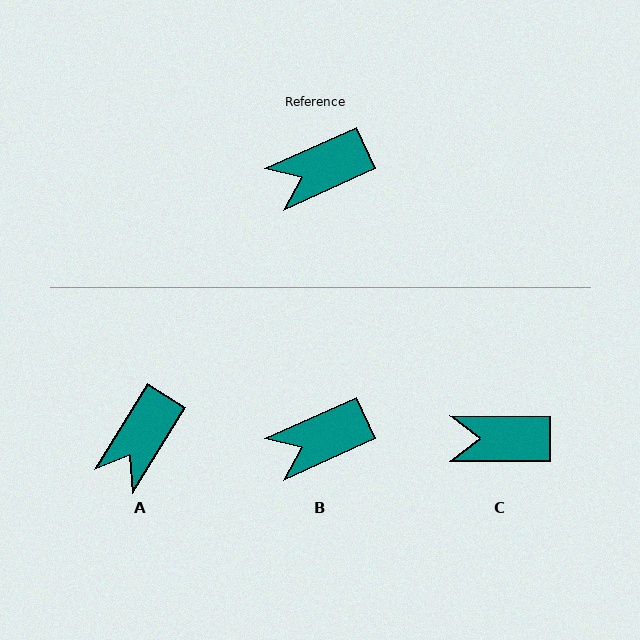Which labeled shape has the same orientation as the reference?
B.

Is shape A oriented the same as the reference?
No, it is off by about 34 degrees.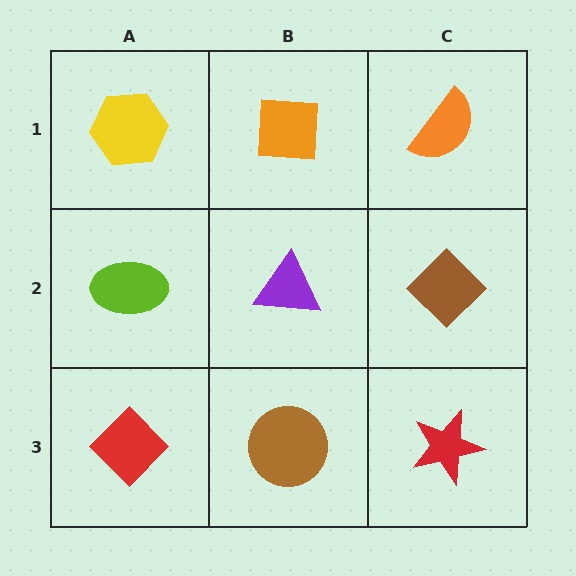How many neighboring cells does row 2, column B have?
4.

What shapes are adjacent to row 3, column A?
A lime ellipse (row 2, column A), a brown circle (row 3, column B).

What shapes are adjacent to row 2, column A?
A yellow hexagon (row 1, column A), a red diamond (row 3, column A), a purple triangle (row 2, column B).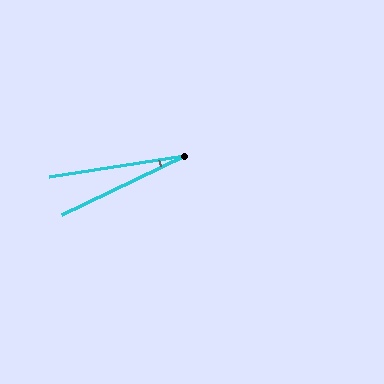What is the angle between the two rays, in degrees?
Approximately 16 degrees.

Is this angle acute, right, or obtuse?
It is acute.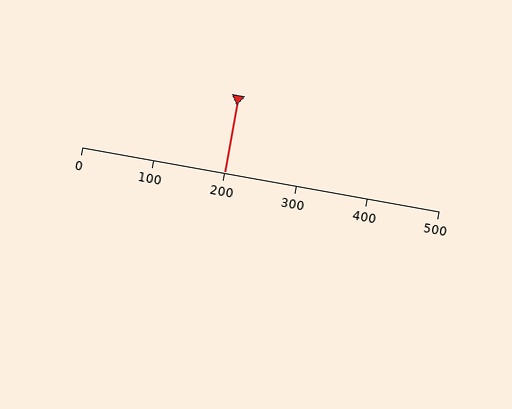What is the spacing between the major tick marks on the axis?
The major ticks are spaced 100 apart.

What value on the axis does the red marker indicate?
The marker indicates approximately 200.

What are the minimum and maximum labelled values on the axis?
The axis runs from 0 to 500.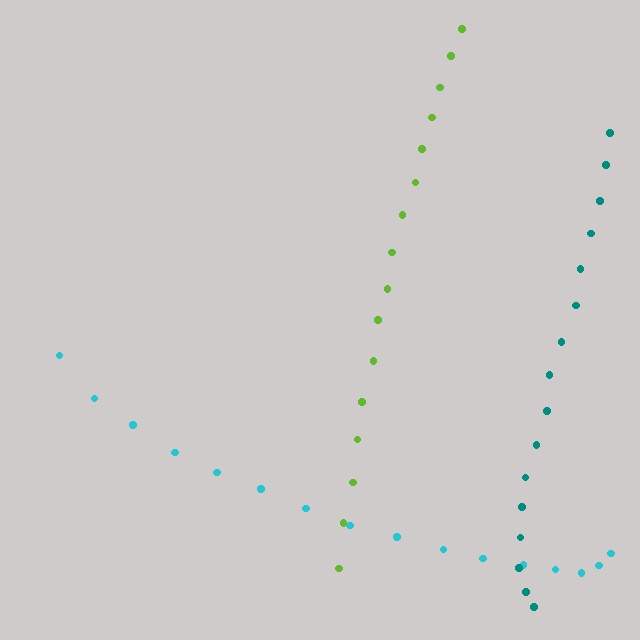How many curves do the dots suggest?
There are 3 distinct paths.